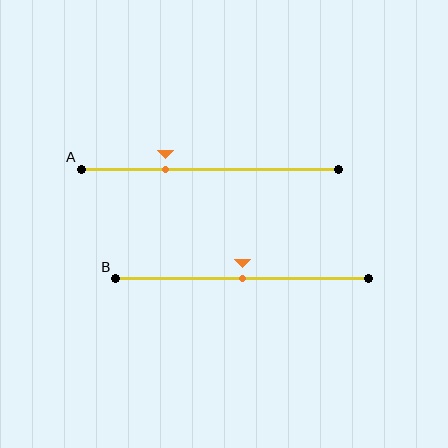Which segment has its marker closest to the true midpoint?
Segment B has its marker closest to the true midpoint.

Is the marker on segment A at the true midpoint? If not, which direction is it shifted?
No, the marker on segment A is shifted to the left by about 17% of the segment length.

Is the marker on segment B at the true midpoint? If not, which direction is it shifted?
Yes, the marker on segment B is at the true midpoint.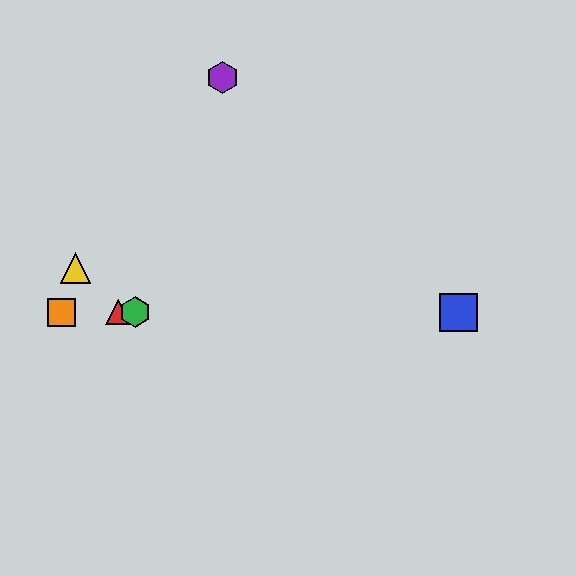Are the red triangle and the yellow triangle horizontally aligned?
No, the red triangle is at y≈312 and the yellow triangle is at y≈268.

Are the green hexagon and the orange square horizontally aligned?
Yes, both are at y≈312.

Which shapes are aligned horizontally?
The red triangle, the blue square, the green hexagon, the orange square are aligned horizontally.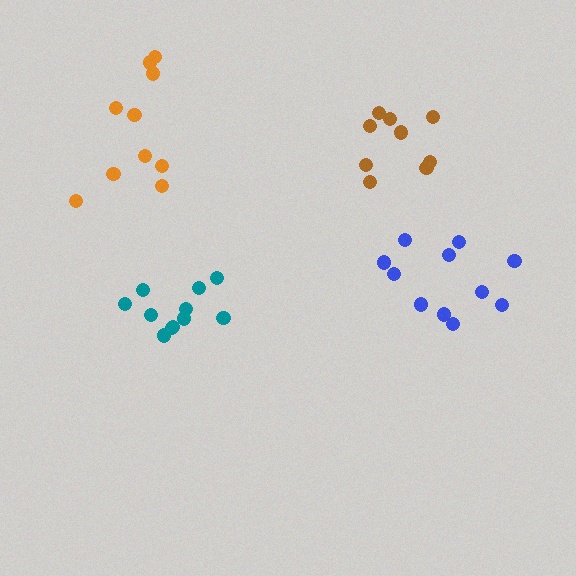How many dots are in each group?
Group 1: 9 dots, Group 2: 10 dots, Group 3: 11 dots, Group 4: 11 dots (41 total).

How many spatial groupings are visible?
There are 4 spatial groupings.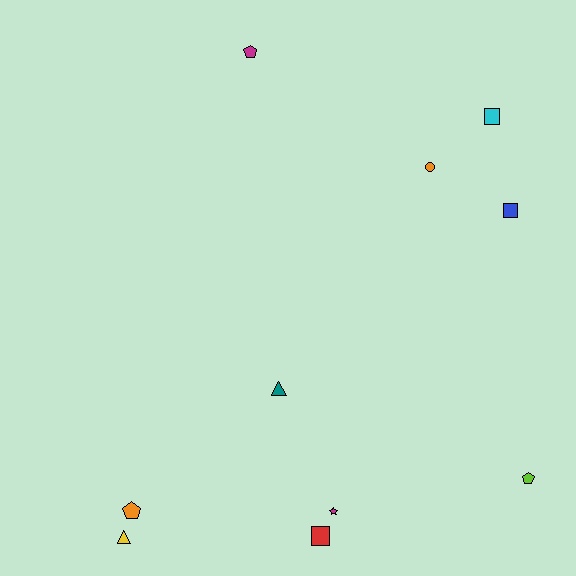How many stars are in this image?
There is 1 star.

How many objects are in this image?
There are 10 objects.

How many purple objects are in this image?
There are no purple objects.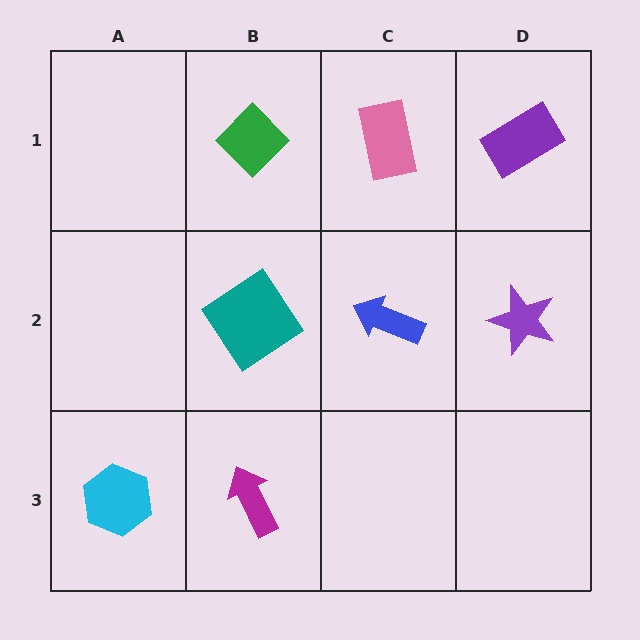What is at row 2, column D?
A purple star.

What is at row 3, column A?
A cyan hexagon.